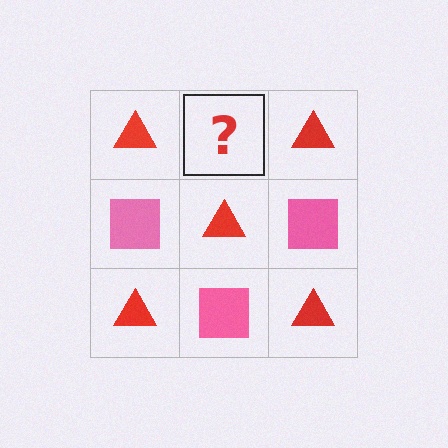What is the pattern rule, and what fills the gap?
The rule is that it alternates red triangle and pink square in a checkerboard pattern. The gap should be filled with a pink square.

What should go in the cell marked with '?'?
The missing cell should contain a pink square.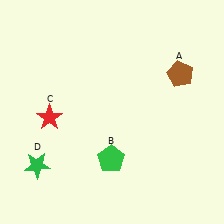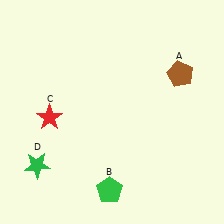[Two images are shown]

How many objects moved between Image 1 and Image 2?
1 object moved between the two images.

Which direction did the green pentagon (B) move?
The green pentagon (B) moved down.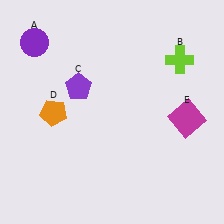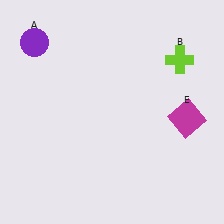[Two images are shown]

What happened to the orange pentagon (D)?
The orange pentagon (D) was removed in Image 2. It was in the bottom-left area of Image 1.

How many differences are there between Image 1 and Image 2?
There are 2 differences between the two images.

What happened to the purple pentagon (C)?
The purple pentagon (C) was removed in Image 2. It was in the top-left area of Image 1.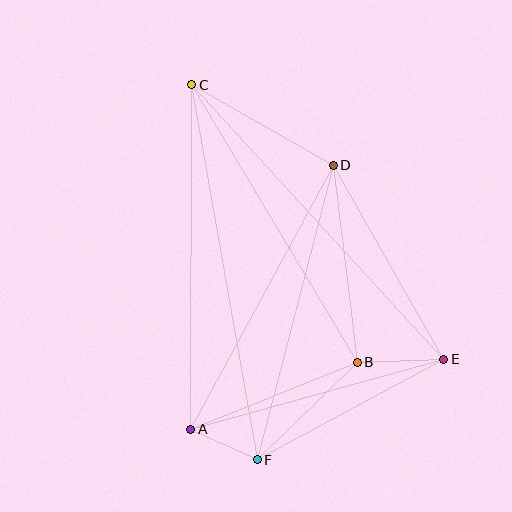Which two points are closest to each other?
Points A and F are closest to each other.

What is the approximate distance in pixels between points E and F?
The distance between E and F is approximately 212 pixels.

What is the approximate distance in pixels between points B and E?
The distance between B and E is approximately 87 pixels.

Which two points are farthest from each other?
Points C and F are farthest from each other.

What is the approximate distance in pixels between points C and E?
The distance between C and E is approximately 373 pixels.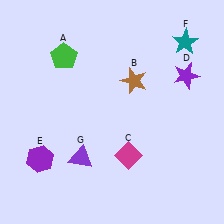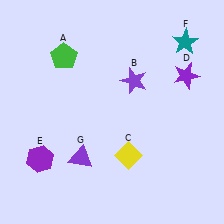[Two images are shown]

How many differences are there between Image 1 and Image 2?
There are 2 differences between the two images.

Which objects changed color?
B changed from brown to purple. C changed from magenta to yellow.